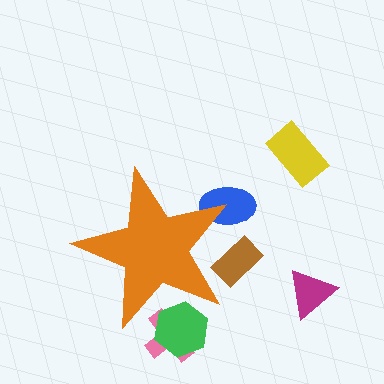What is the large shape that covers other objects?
An orange star.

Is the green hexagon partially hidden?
Yes, the green hexagon is partially hidden behind the orange star.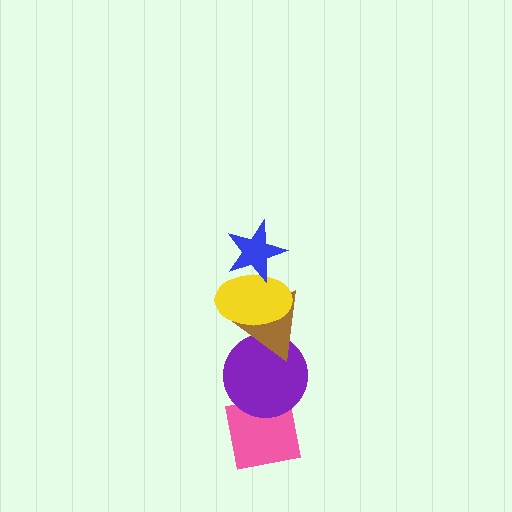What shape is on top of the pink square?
The purple circle is on top of the pink square.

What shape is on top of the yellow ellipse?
The blue star is on top of the yellow ellipse.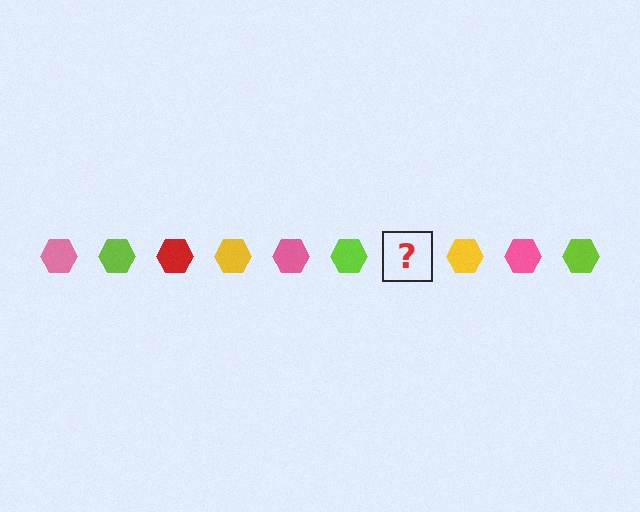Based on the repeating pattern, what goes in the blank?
The blank should be a red hexagon.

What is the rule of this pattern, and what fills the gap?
The rule is that the pattern cycles through pink, lime, red, yellow hexagons. The gap should be filled with a red hexagon.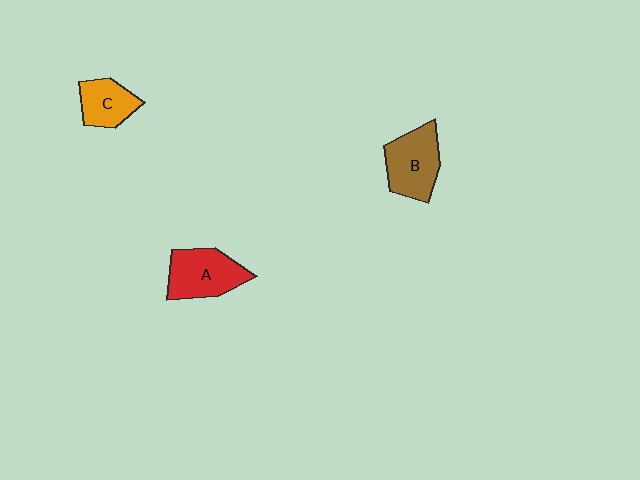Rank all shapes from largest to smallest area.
From largest to smallest: A (red), B (brown), C (orange).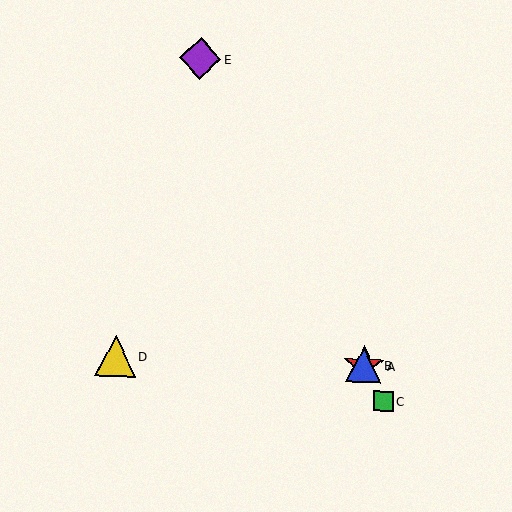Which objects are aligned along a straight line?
Objects A, B, C, E are aligned along a straight line.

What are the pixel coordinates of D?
Object D is at (115, 356).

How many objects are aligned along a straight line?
4 objects (A, B, C, E) are aligned along a straight line.